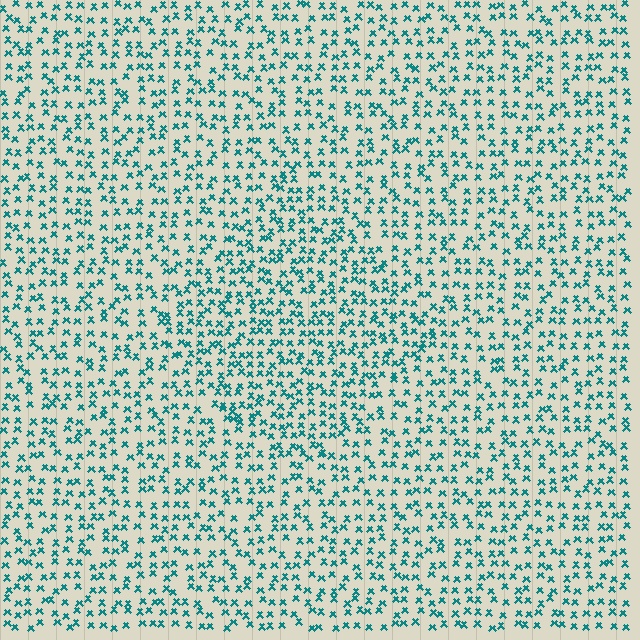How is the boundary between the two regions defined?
The boundary is defined by a change in element density (approximately 1.4x ratio). All elements are the same color, size, and shape.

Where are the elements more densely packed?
The elements are more densely packed inside the diamond boundary.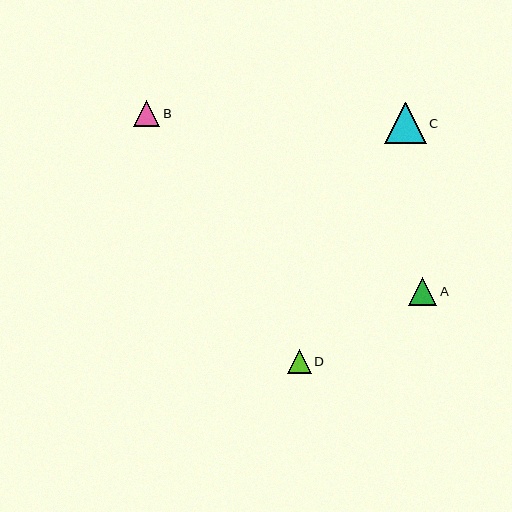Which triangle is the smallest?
Triangle D is the smallest with a size of approximately 24 pixels.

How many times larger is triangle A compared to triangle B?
Triangle A is approximately 1.1 times the size of triangle B.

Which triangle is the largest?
Triangle C is the largest with a size of approximately 41 pixels.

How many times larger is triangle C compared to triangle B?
Triangle C is approximately 1.6 times the size of triangle B.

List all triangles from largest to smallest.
From largest to smallest: C, A, B, D.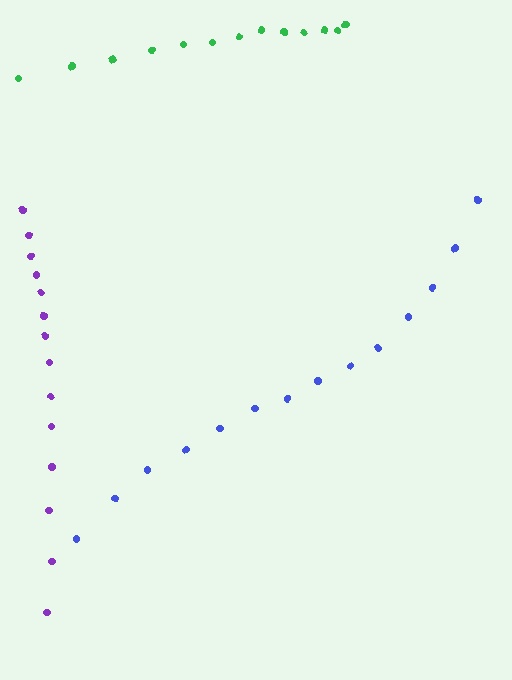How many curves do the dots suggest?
There are 3 distinct paths.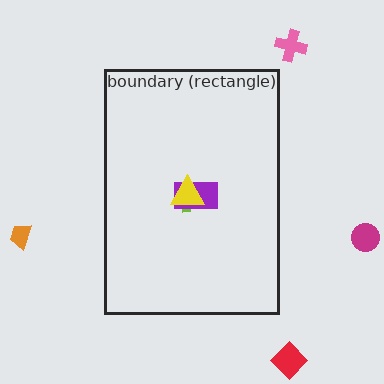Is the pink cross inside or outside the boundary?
Outside.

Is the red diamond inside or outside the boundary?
Outside.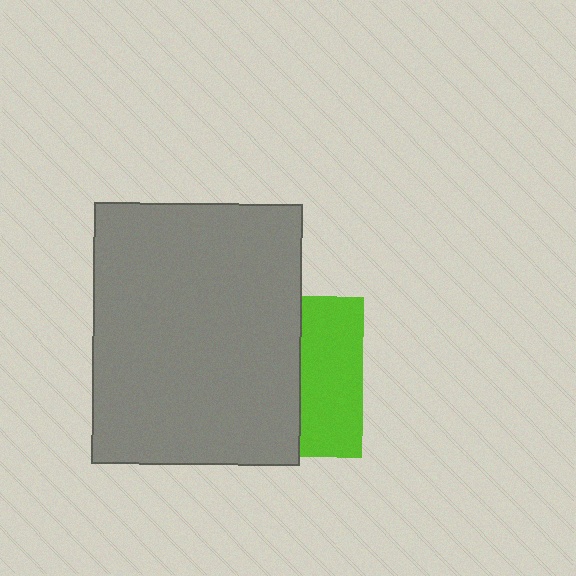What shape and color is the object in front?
The object in front is a gray rectangle.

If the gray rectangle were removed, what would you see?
You would see the complete lime square.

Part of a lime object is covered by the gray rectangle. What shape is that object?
It is a square.